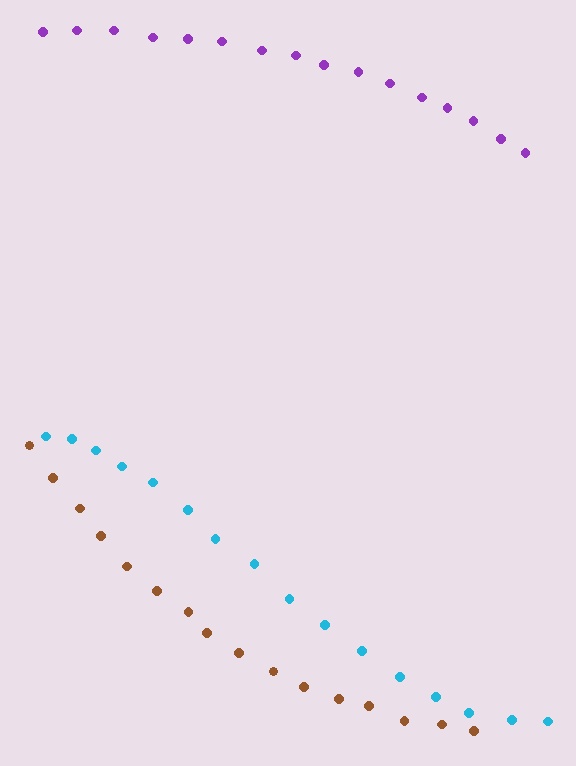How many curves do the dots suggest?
There are 3 distinct paths.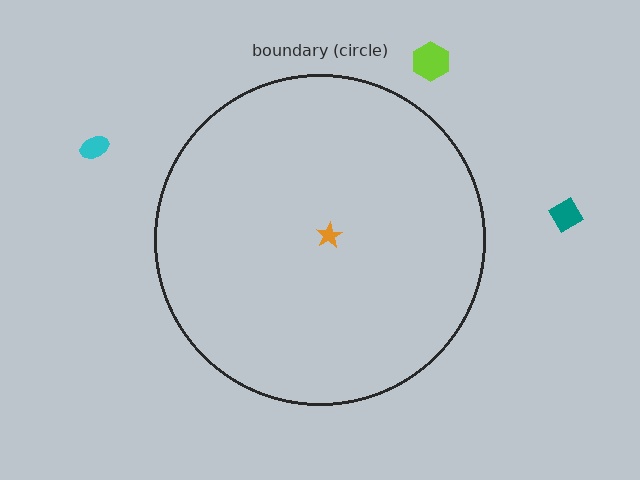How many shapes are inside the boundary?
1 inside, 3 outside.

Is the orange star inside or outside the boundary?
Inside.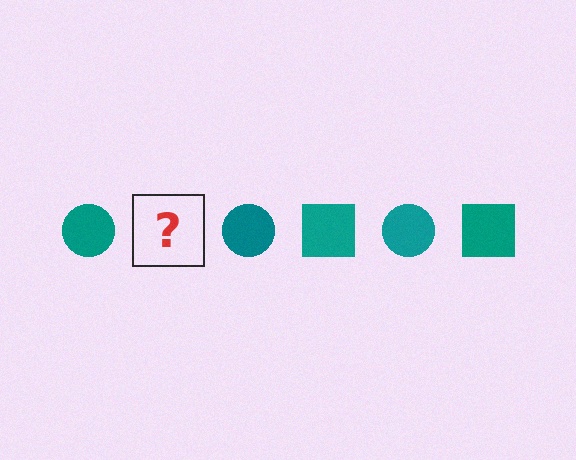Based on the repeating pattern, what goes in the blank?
The blank should be a teal square.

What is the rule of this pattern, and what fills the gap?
The rule is that the pattern cycles through circle, square shapes in teal. The gap should be filled with a teal square.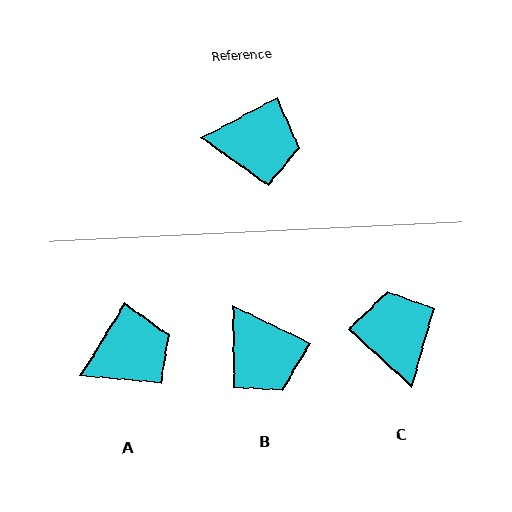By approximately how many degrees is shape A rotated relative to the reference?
Approximately 31 degrees counter-clockwise.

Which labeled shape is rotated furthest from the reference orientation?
C, about 110 degrees away.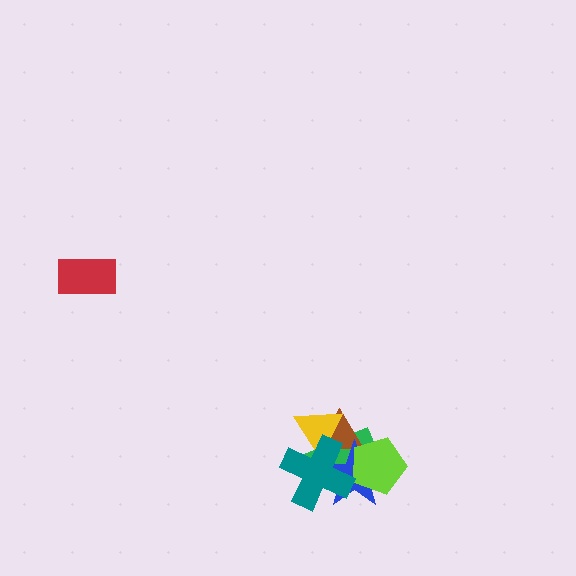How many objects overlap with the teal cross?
4 objects overlap with the teal cross.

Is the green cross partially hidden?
Yes, it is partially covered by another shape.